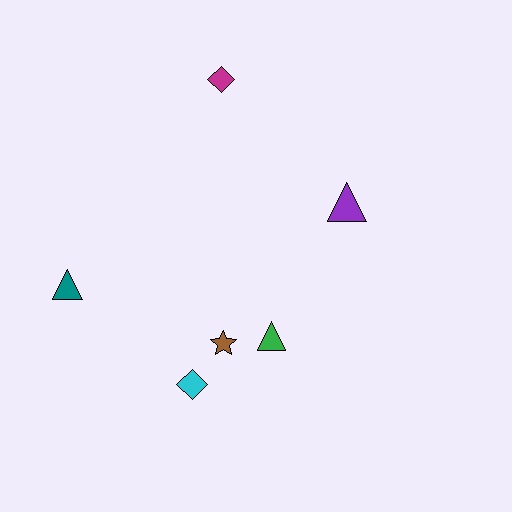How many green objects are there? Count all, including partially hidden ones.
There is 1 green object.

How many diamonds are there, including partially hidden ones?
There are 2 diamonds.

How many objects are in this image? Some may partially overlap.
There are 6 objects.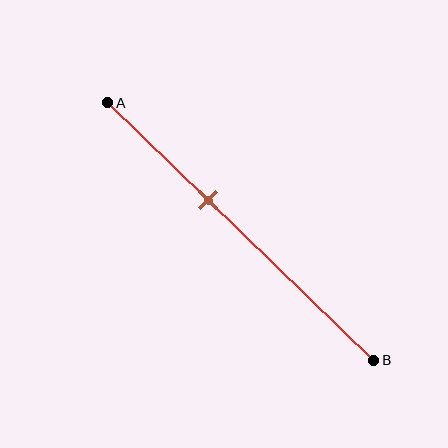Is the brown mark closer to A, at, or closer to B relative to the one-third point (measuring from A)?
The brown mark is closer to point B than the one-third point of segment AB.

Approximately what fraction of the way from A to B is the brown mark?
The brown mark is approximately 40% of the way from A to B.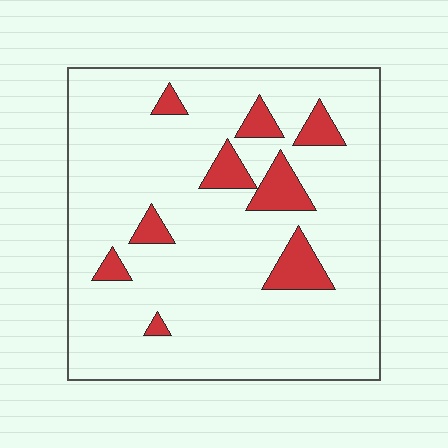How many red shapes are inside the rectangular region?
9.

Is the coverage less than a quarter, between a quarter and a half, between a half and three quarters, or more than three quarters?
Less than a quarter.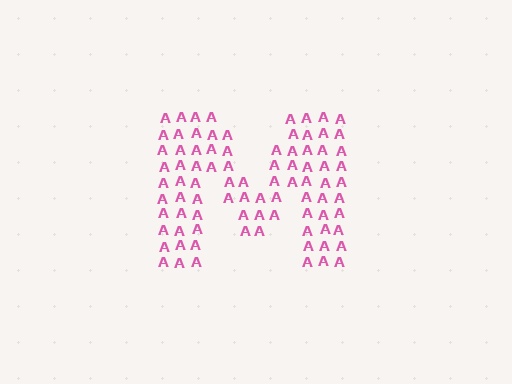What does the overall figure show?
The overall figure shows the letter M.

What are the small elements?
The small elements are letter A's.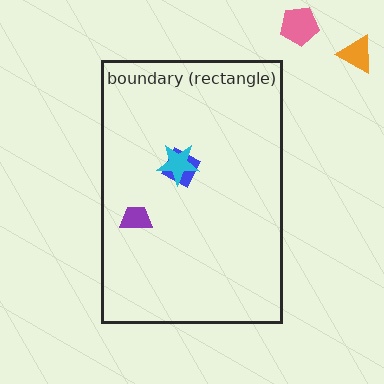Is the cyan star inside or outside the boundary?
Inside.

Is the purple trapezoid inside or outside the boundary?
Inside.